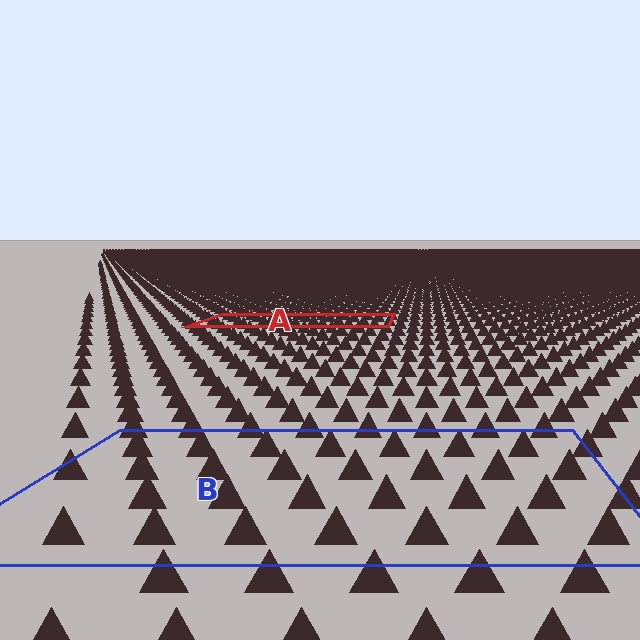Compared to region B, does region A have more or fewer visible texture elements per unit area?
Region A has more texture elements per unit area — they are packed more densely because it is farther away.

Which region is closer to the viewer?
Region B is closer. The texture elements there are larger and more spread out.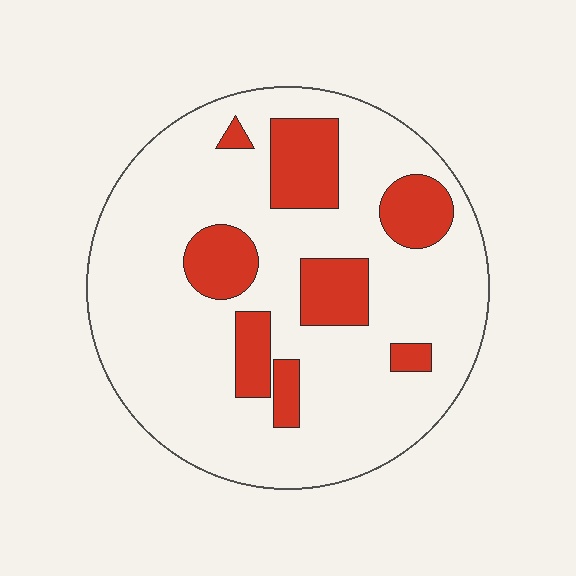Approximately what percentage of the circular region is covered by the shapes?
Approximately 20%.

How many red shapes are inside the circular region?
8.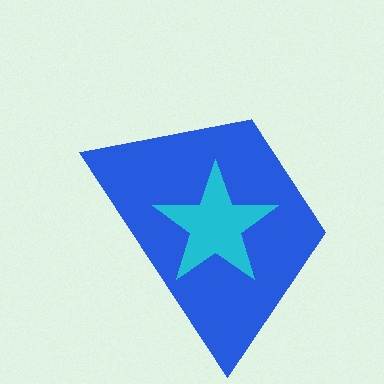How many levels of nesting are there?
2.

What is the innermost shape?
The cyan star.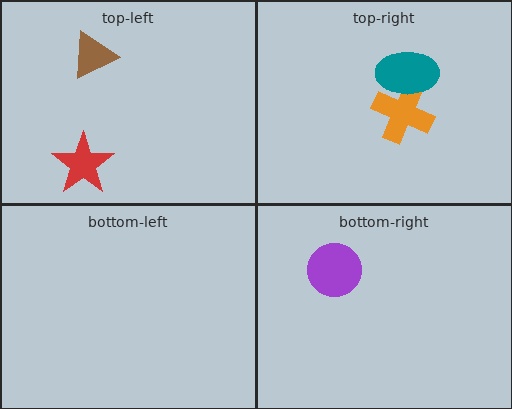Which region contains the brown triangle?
The top-left region.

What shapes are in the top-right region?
The orange cross, the teal ellipse.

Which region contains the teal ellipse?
The top-right region.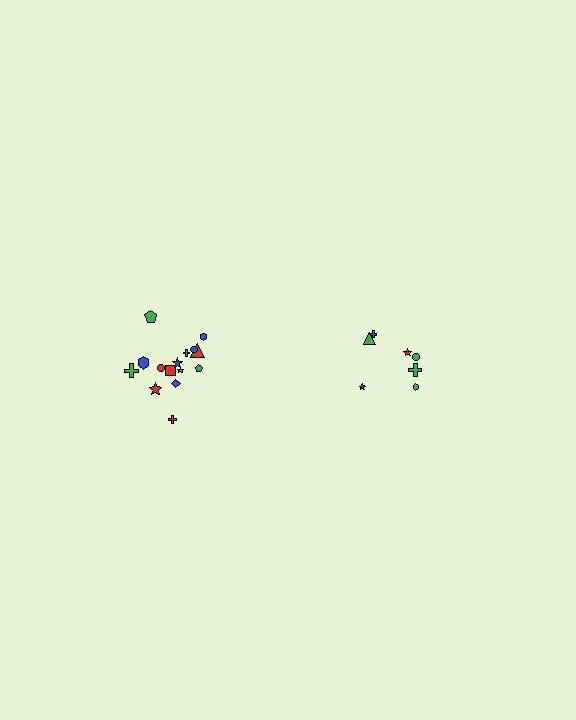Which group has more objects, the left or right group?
The left group.